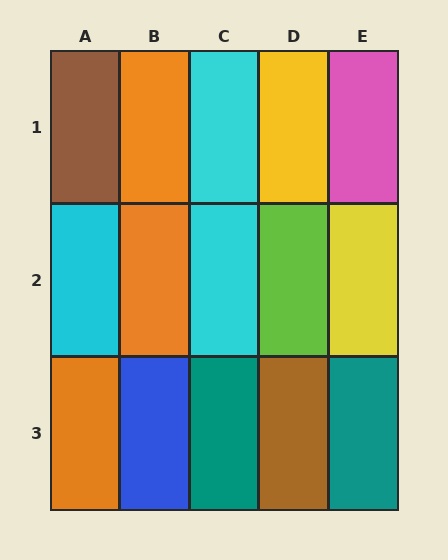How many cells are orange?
3 cells are orange.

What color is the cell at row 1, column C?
Cyan.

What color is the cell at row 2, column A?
Cyan.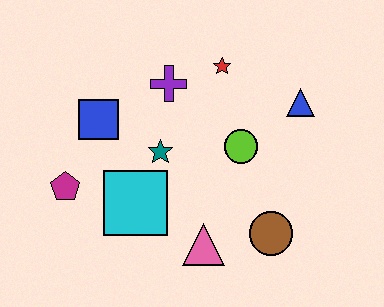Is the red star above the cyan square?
Yes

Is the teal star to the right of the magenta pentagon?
Yes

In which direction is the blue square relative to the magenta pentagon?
The blue square is above the magenta pentagon.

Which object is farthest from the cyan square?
The blue triangle is farthest from the cyan square.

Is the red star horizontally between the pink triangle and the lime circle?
Yes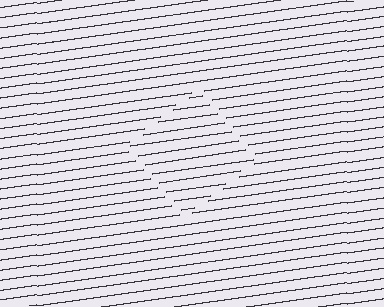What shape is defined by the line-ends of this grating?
An illusory square. The interior of the shape contains the same grating, shifted by half a period — the contour is defined by the phase discontinuity where line-ends from the inner and outer gratings abut.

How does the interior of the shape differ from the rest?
The interior of the shape contains the same grating, shifted by half a period — the contour is defined by the phase discontinuity where line-ends from the inner and outer gratings abut.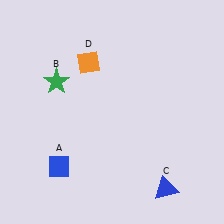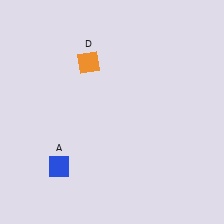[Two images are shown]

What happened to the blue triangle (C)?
The blue triangle (C) was removed in Image 2. It was in the bottom-right area of Image 1.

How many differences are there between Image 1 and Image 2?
There are 2 differences between the two images.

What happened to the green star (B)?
The green star (B) was removed in Image 2. It was in the top-left area of Image 1.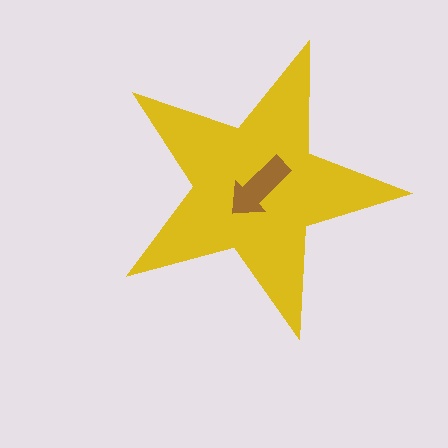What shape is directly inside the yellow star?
The brown arrow.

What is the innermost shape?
The brown arrow.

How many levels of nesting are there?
2.